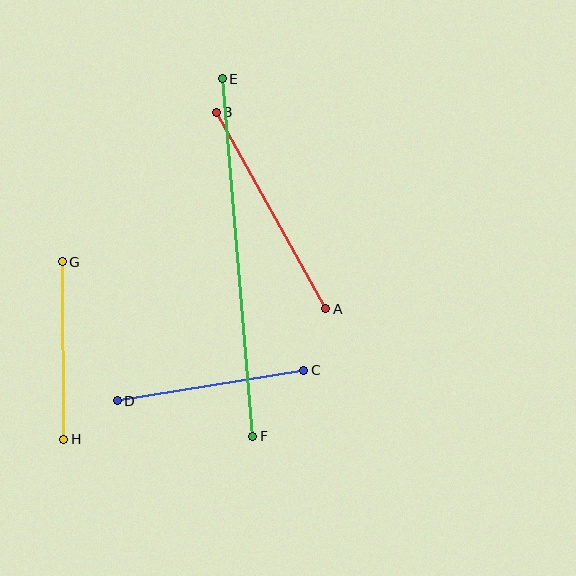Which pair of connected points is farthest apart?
Points E and F are farthest apart.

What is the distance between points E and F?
The distance is approximately 359 pixels.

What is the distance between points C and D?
The distance is approximately 189 pixels.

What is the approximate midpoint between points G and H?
The midpoint is at approximately (63, 351) pixels.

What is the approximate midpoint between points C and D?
The midpoint is at approximately (210, 385) pixels.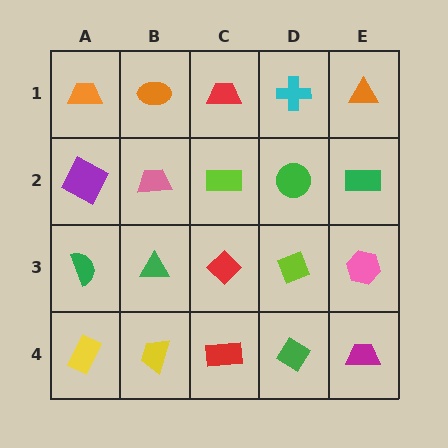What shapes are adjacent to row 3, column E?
A green rectangle (row 2, column E), a magenta trapezoid (row 4, column E), a lime diamond (row 3, column D).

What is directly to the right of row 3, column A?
A green triangle.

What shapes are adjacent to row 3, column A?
A purple square (row 2, column A), a yellow rectangle (row 4, column A), a green triangle (row 3, column B).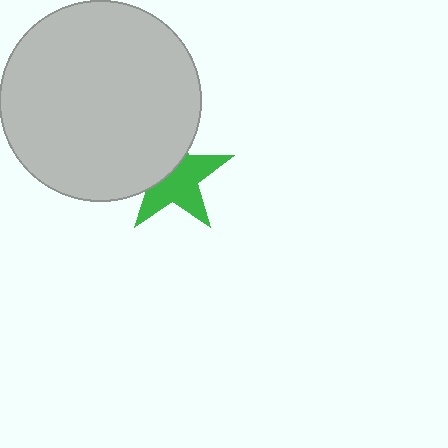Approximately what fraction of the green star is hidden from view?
Roughly 41% of the green star is hidden behind the light gray circle.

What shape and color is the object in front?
The object in front is a light gray circle.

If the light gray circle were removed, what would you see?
You would see the complete green star.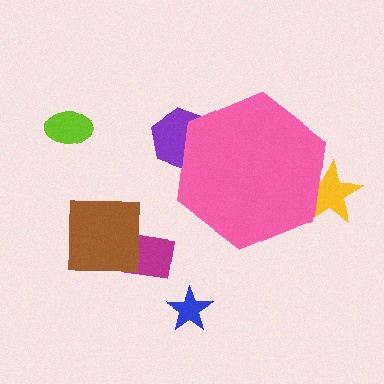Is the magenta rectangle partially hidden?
No, the magenta rectangle is fully visible.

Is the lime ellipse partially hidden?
No, the lime ellipse is fully visible.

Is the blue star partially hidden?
No, the blue star is fully visible.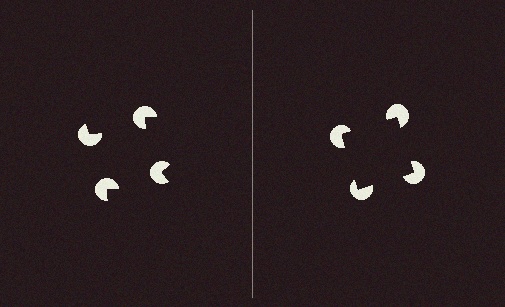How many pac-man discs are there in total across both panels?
8 — 4 on each side.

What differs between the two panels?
The pac-man discs are positioned identically on both sides; only the wedge orientations differ. On the right they align to a square; on the left they are misaligned.